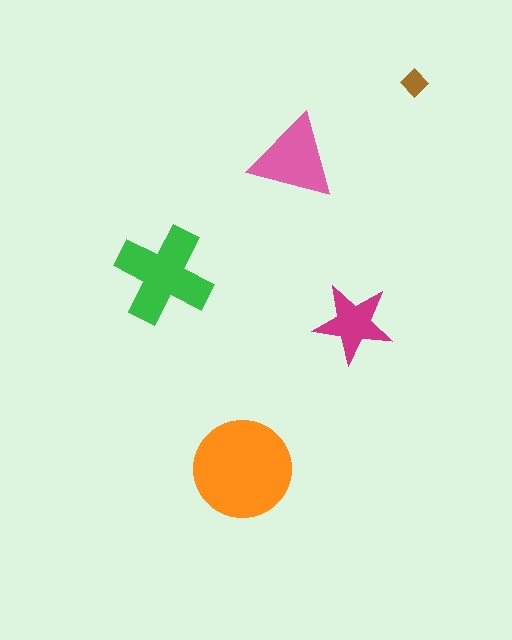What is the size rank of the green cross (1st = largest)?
2nd.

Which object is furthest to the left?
The green cross is leftmost.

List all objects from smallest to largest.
The brown diamond, the magenta star, the pink triangle, the green cross, the orange circle.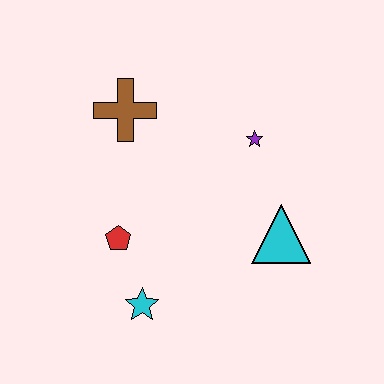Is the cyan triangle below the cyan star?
No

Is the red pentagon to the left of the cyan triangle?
Yes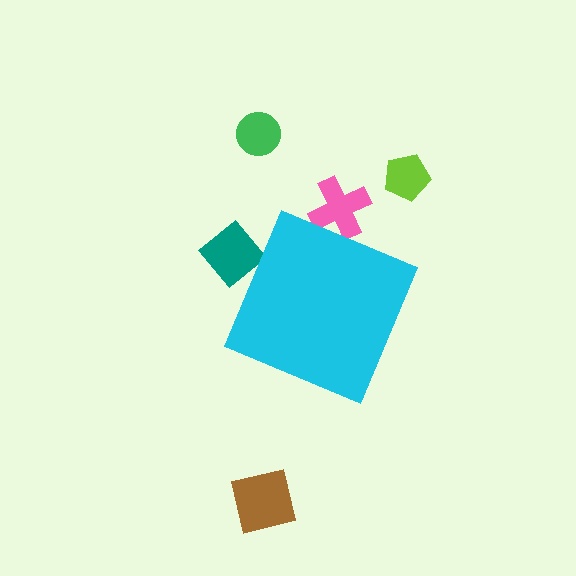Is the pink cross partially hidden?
Yes, the pink cross is partially hidden behind the cyan diamond.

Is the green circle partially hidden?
No, the green circle is fully visible.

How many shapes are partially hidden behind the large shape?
2 shapes are partially hidden.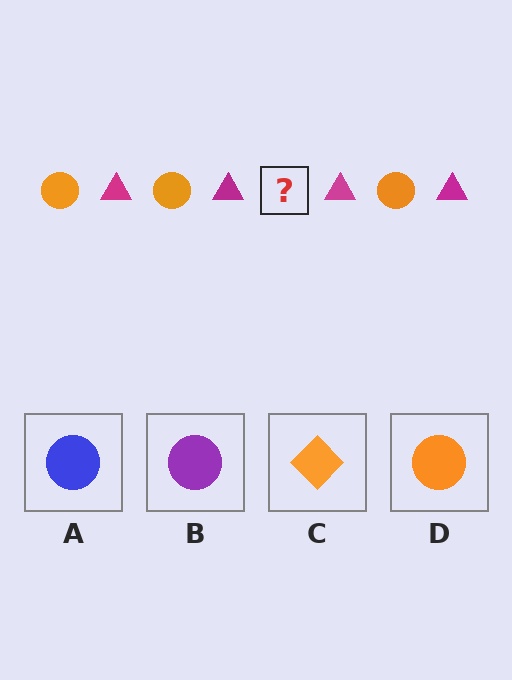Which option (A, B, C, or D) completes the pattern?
D.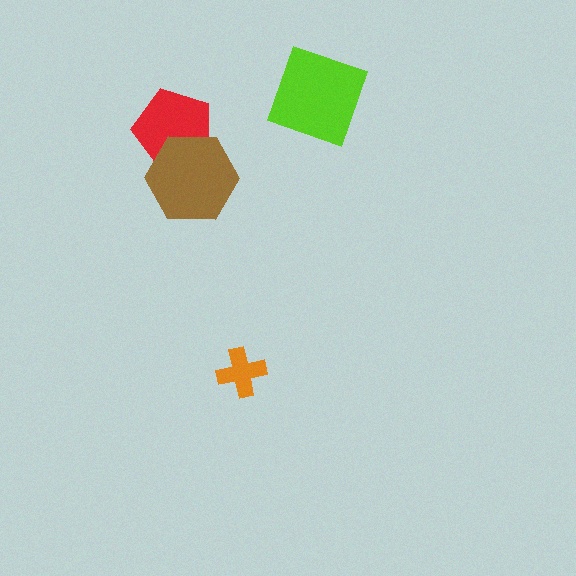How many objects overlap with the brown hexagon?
1 object overlaps with the brown hexagon.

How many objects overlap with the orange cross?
0 objects overlap with the orange cross.